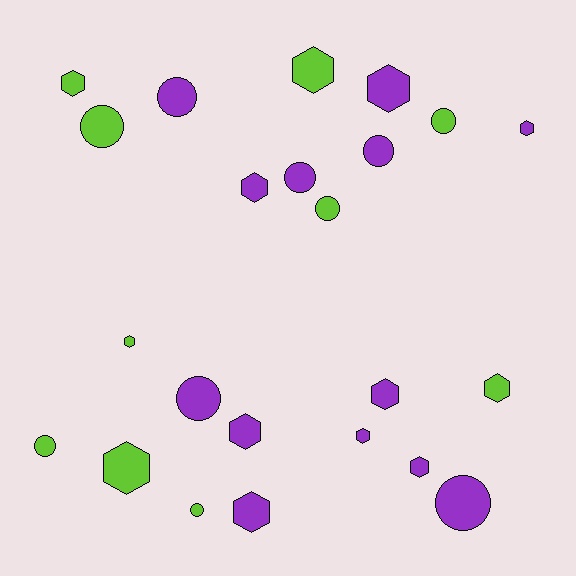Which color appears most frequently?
Purple, with 13 objects.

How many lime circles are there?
There are 5 lime circles.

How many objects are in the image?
There are 23 objects.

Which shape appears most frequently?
Hexagon, with 13 objects.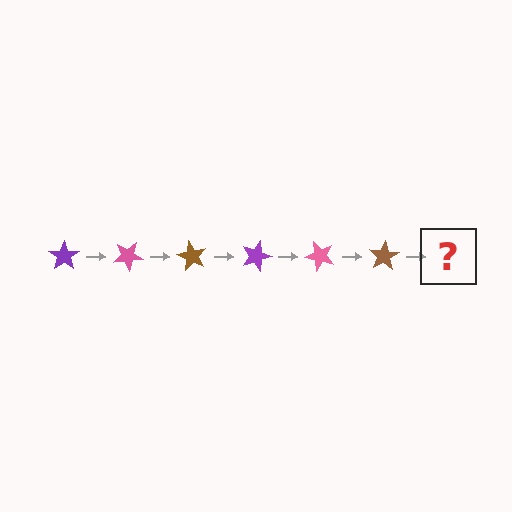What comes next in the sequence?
The next element should be a purple star, rotated 180 degrees from the start.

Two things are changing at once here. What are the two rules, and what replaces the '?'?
The two rules are that it rotates 30 degrees each step and the color cycles through purple, pink, and brown. The '?' should be a purple star, rotated 180 degrees from the start.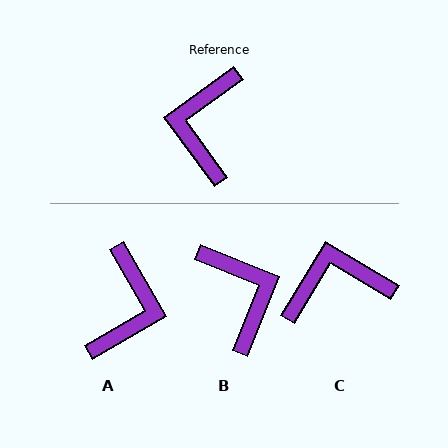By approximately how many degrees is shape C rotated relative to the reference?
Approximately 67 degrees clockwise.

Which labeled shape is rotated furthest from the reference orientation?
A, about 174 degrees away.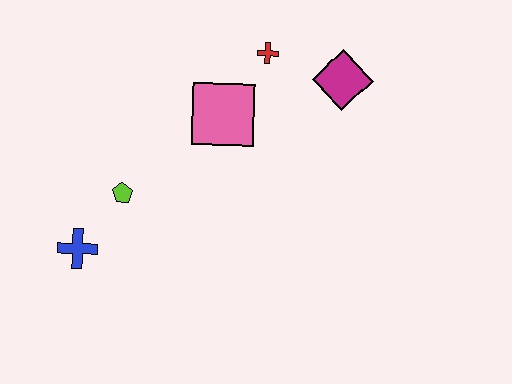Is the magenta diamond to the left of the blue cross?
No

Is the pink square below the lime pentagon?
No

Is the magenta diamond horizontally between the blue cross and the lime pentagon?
No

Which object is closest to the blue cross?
The lime pentagon is closest to the blue cross.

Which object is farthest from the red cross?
The blue cross is farthest from the red cross.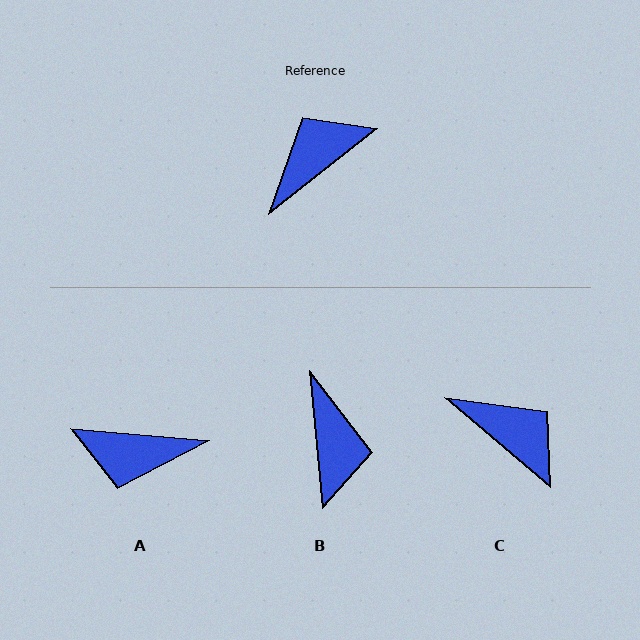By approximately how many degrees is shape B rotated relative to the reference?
Approximately 123 degrees clockwise.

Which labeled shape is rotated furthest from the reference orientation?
A, about 137 degrees away.